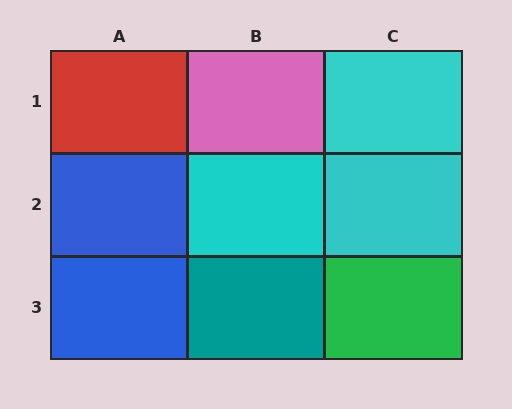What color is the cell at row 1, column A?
Red.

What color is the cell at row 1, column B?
Pink.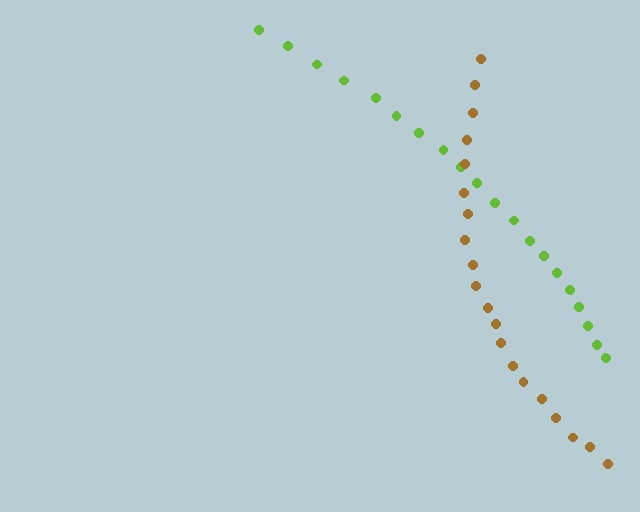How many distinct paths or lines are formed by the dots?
There are 2 distinct paths.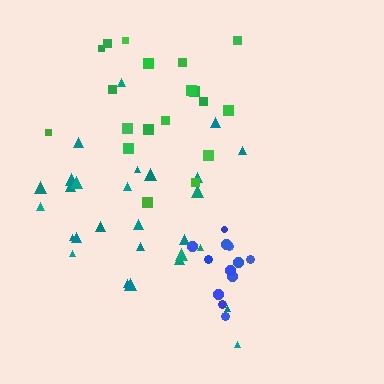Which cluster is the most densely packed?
Blue.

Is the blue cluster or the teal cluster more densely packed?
Blue.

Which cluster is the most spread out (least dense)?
Green.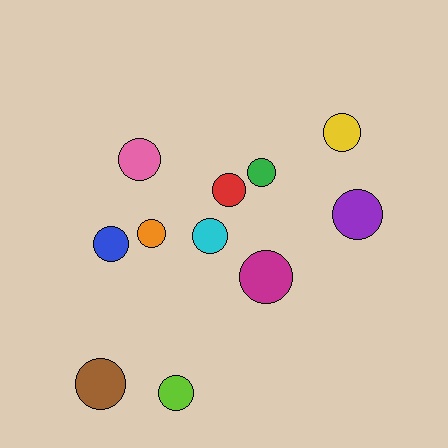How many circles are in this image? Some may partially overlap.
There are 11 circles.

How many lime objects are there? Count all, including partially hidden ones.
There is 1 lime object.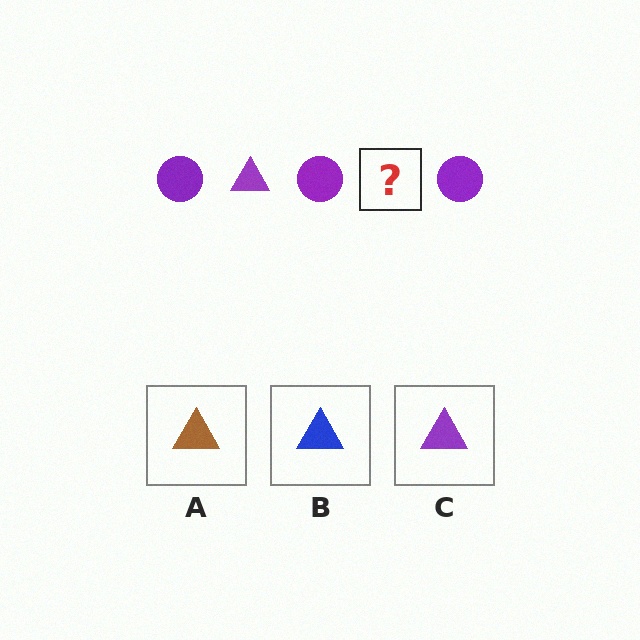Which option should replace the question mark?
Option C.